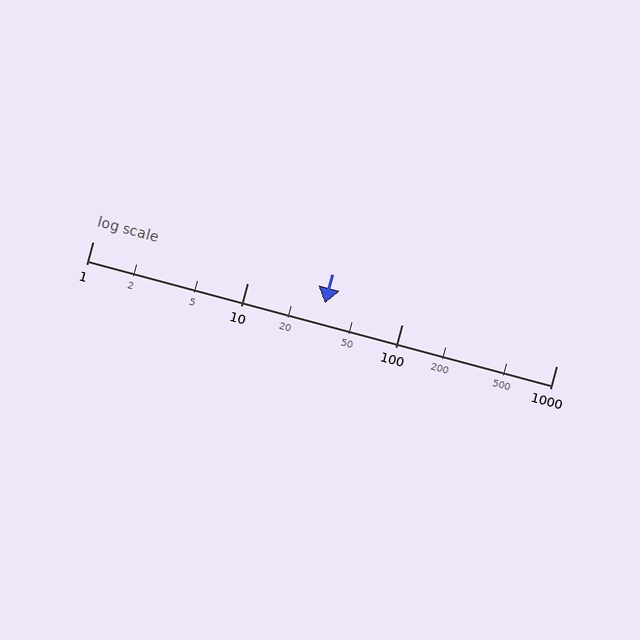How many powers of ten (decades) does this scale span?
The scale spans 3 decades, from 1 to 1000.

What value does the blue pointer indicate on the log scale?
The pointer indicates approximately 32.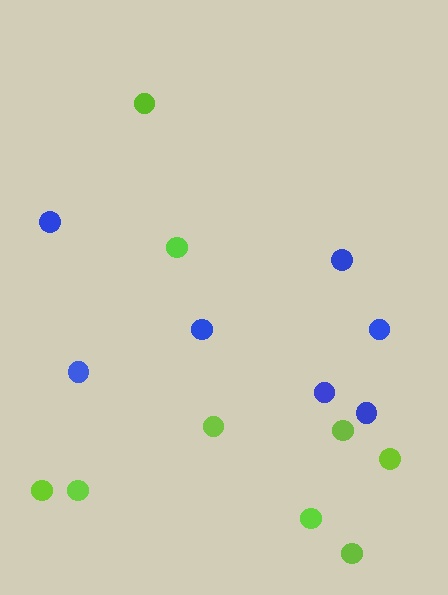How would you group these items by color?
There are 2 groups: one group of blue circles (7) and one group of lime circles (9).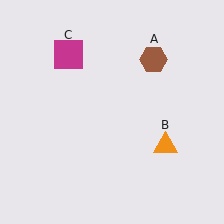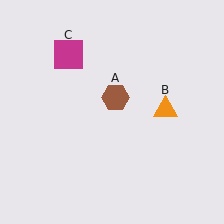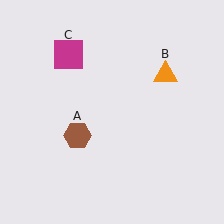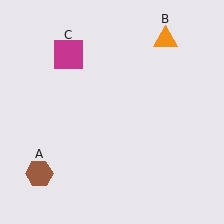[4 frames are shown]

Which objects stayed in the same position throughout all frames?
Magenta square (object C) remained stationary.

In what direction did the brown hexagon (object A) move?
The brown hexagon (object A) moved down and to the left.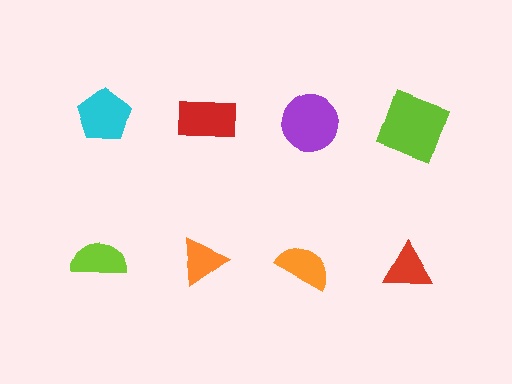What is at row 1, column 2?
A red rectangle.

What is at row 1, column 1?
A cyan pentagon.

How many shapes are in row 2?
4 shapes.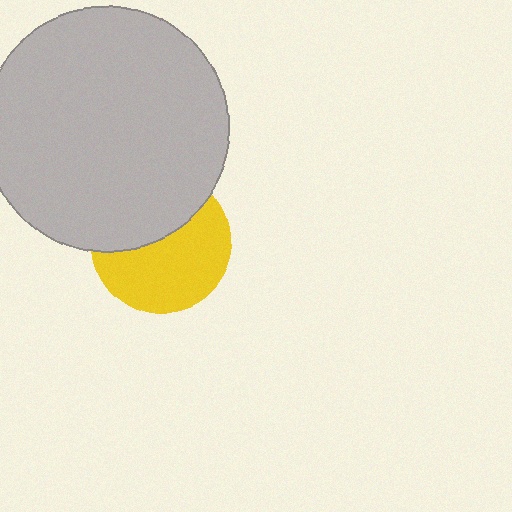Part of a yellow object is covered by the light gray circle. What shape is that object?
It is a circle.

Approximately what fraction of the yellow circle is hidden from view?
Roughly 42% of the yellow circle is hidden behind the light gray circle.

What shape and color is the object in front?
The object in front is a light gray circle.